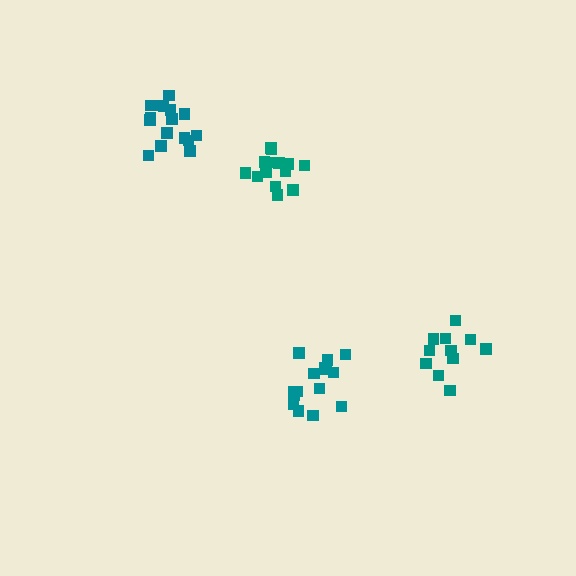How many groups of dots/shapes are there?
There are 4 groups.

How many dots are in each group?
Group 1: 15 dots, Group 2: 11 dots, Group 3: 15 dots, Group 4: 16 dots (57 total).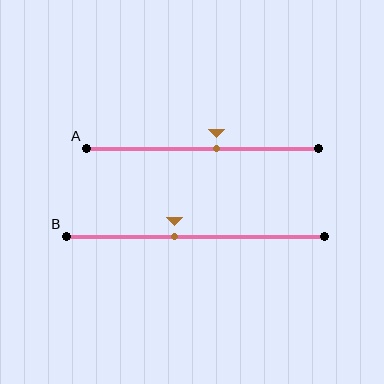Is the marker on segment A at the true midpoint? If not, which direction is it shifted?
No, the marker on segment A is shifted to the right by about 6% of the segment length.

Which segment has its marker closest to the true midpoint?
Segment A has its marker closest to the true midpoint.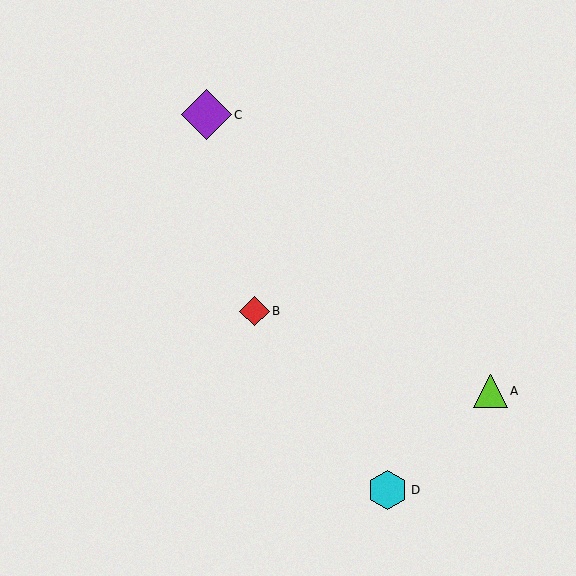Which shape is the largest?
The purple diamond (labeled C) is the largest.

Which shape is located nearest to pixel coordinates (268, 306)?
The red diamond (labeled B) at (254, 311) is nearest to that location.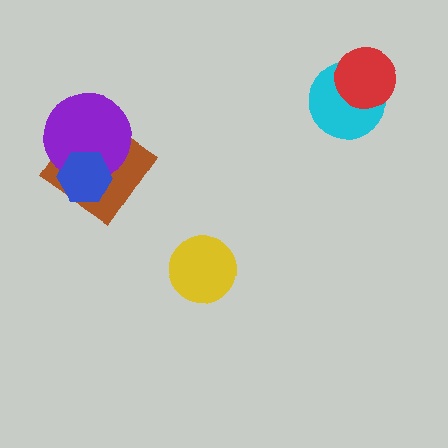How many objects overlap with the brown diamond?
2 objects overlap with the brown diamond.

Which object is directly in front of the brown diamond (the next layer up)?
The purple circle is directly in front of the brown diamond.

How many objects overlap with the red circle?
1 object overlaps with the red circle.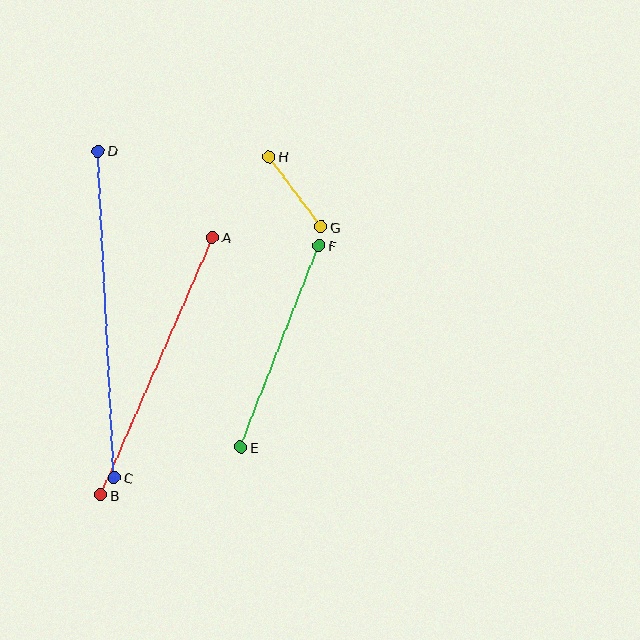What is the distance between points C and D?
The distance is approximately 327 pixels.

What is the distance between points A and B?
The distance is approximately 281 pixels.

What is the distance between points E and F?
The distance is approximately 216 pixels.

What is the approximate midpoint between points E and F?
The midpoint is at approximately (280, 346) pixels.